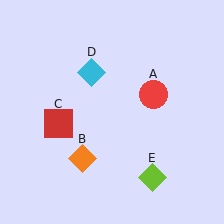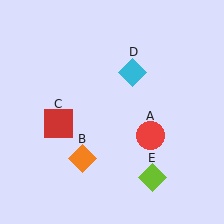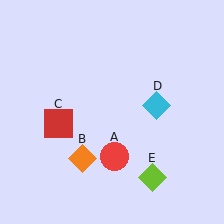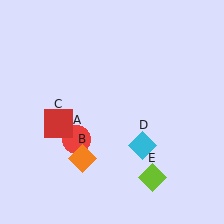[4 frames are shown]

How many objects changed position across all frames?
2 objects changed position: red circle (object A), cyan diamond (object D).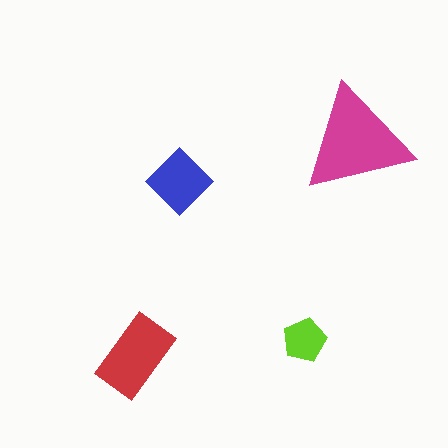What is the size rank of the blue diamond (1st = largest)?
3rd.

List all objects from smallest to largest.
The lime pentagon, the blue diamond, the red rectangle, the magenta triangle.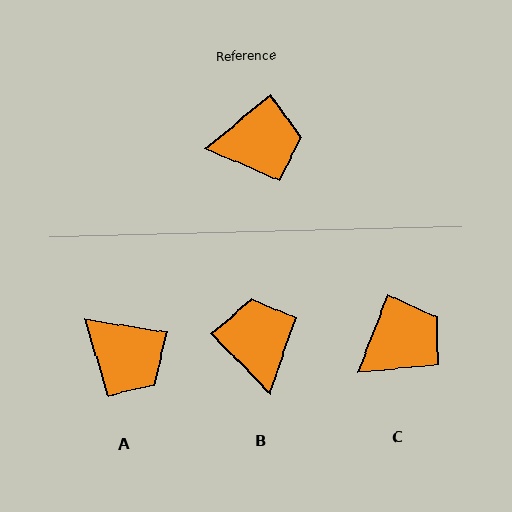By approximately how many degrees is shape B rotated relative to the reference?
Approximately 95 degrees counter-clockwise.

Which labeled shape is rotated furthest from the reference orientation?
B, about 95 degrees away.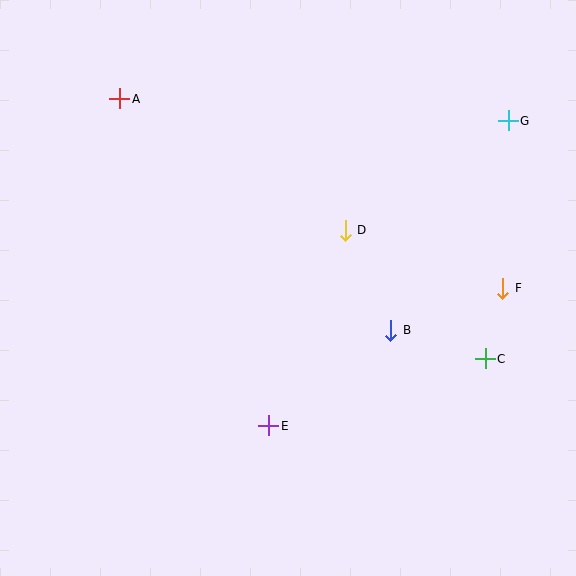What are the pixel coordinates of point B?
Point B is at (391, 330).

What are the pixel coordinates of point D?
Point D is at (345, 230).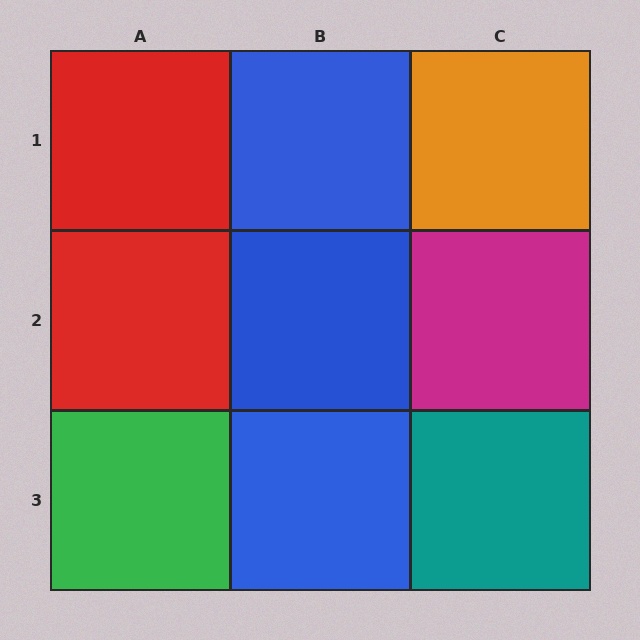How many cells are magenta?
1 cell is magenta.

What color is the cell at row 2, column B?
Blue.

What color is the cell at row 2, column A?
Red.